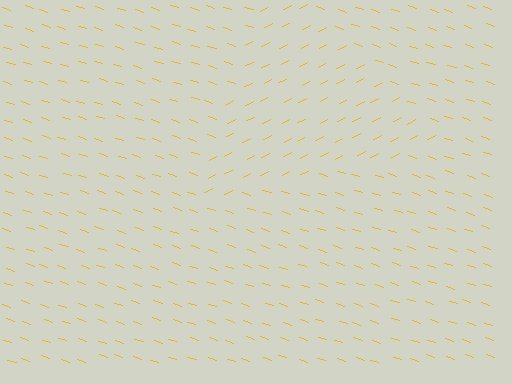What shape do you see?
I see a triangle.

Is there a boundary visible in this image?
Yes, there is a texture boundary formed by a change in line orientation.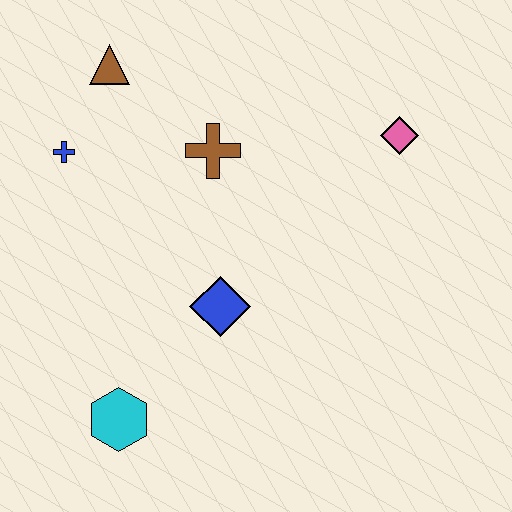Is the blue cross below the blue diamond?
No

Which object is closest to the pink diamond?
The brown cross is closest to the pink diamond.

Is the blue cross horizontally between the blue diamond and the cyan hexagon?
No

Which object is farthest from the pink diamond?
The cyan hexagon is farthest from the pink diamond.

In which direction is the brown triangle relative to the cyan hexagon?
The brown triangle is above the cyan hexagon.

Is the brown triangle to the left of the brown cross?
Yes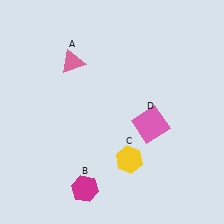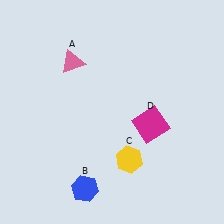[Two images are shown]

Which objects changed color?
B changed from magenta to blue. D changed from pink to magenta.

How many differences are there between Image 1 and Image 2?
There are 2 differences between the two images.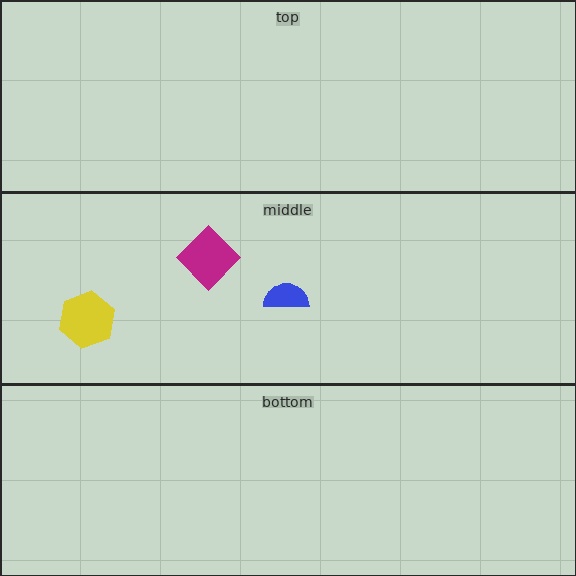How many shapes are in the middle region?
3.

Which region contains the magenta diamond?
The middle region.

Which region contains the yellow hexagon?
The middle region.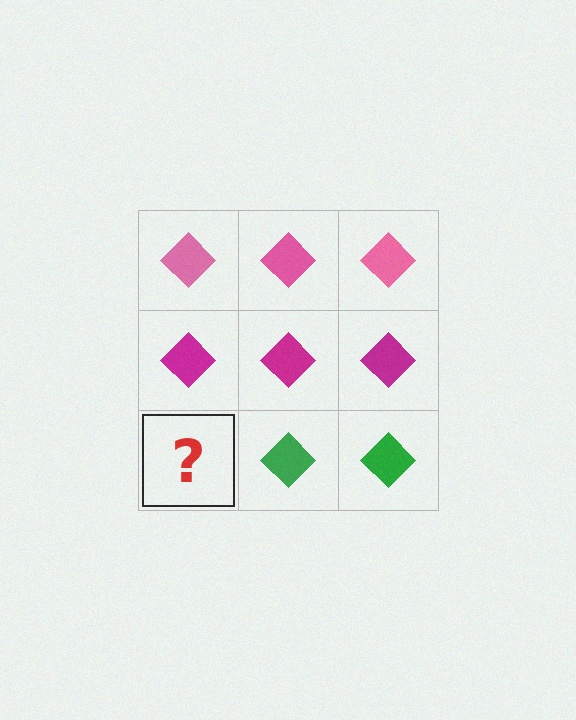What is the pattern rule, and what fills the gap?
The rule is that each row has a consistent color. The gap should be filled with a green diamond.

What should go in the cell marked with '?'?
The missing cell should contain a green diamond.